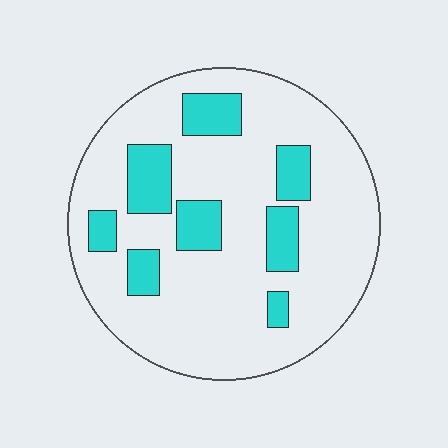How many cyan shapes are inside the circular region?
8.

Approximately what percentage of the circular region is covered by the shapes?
Approximately 20%.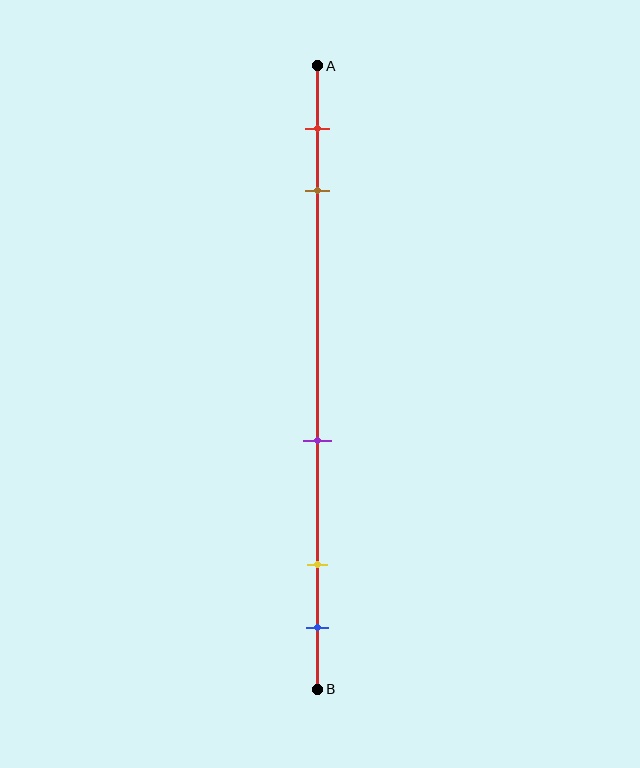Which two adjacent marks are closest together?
The yellow and blue marks are the closest adjacent pair.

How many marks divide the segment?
There are 5 marks dividing the segment.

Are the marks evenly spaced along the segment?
No, the marks are not evenly spaced.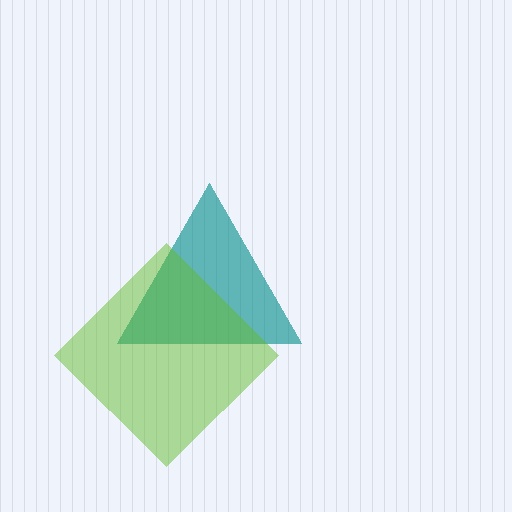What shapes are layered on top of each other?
The layered shapes are: a teal triangle, a lime diamond.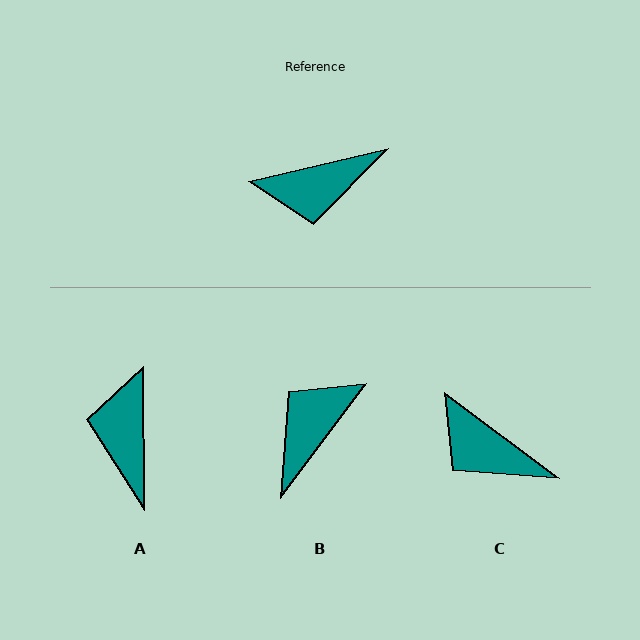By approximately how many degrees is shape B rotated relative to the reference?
Approximately 140 degrees clockwise.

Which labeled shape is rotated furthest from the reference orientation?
B, about 140 degrees away.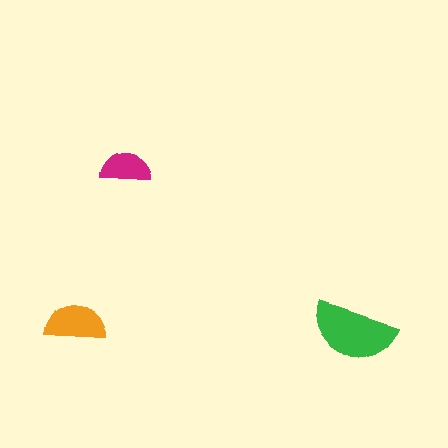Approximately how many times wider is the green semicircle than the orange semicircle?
About 1.5 times wider.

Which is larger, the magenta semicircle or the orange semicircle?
The orange one.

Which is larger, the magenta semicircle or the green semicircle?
The green one.